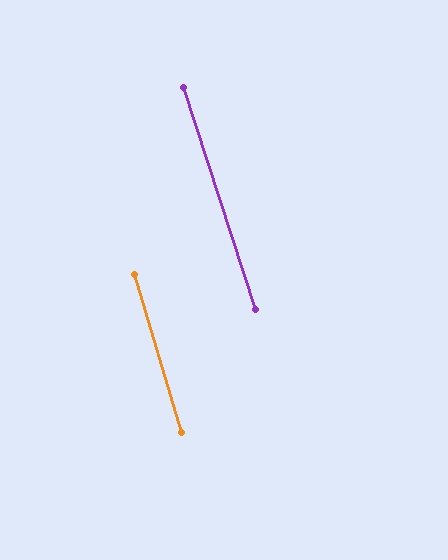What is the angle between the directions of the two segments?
Approximately 1 degree.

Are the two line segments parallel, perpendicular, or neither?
Parallel — their directions differ by only 1.5°.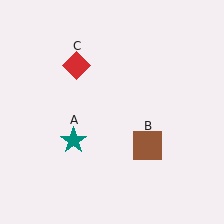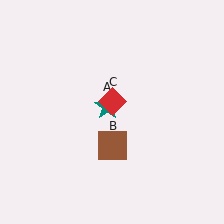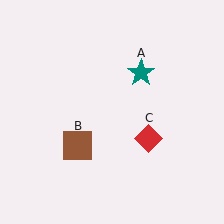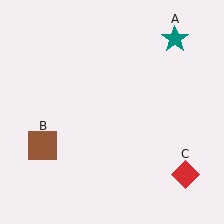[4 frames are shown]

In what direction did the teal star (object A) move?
The teal star (object A) moved up and to the right.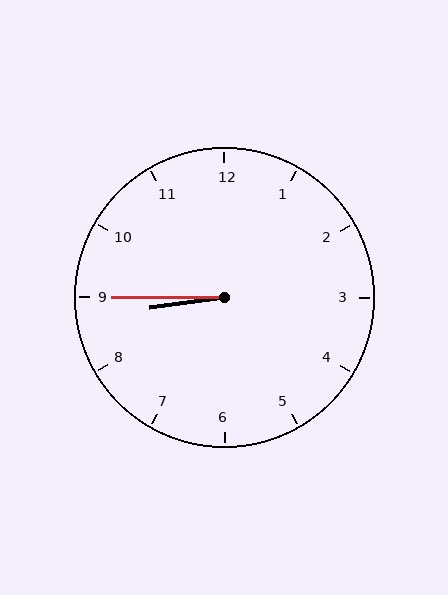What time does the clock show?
8:45.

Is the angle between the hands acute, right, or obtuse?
It is acute.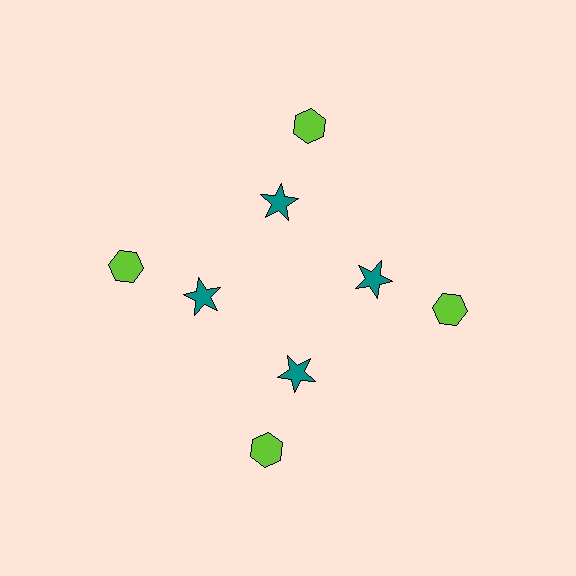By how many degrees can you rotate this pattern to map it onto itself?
The pattern maps onto itself every 90 degrees of rotation.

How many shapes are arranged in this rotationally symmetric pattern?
There are 8 shapes, arranged in 4 groups of 2.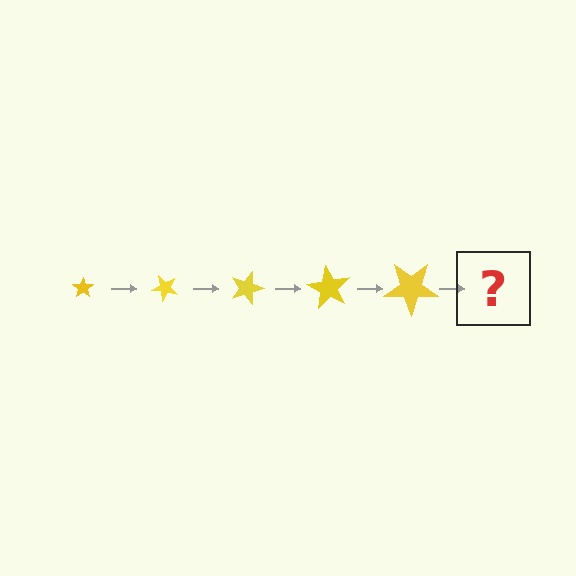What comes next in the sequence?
The next element should be a star, larger than the previous one and rotated 225 degrees from the start.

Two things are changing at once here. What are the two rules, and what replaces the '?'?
The two rules are that the star grows larger each step and it rotates 45 degrees each step. The '?' should be a star, larger than the previous one and rotated 225 degrees from the start.